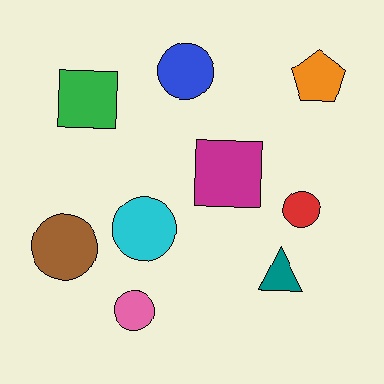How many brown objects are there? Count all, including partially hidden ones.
There is 1 brown object.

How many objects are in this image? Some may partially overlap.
There are 9 objects.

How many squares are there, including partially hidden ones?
There are 2 squares.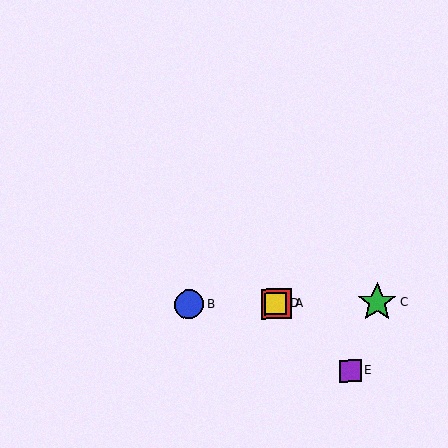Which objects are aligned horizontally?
Objects A, B, C, D are aligned horizontally.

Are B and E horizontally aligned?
No, B is at y≈305 and E is at y≈371.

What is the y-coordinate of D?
Object D is at y≈304.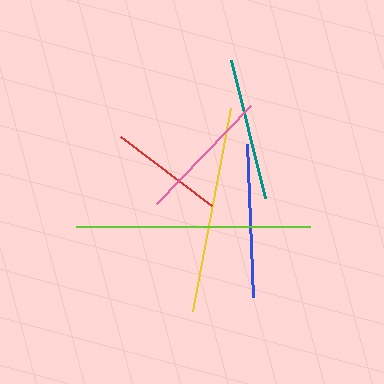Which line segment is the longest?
The lime line is the longest at approximately 233 pixels.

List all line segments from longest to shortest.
From longest to shortest: lime, yellow, blue, teal, pink, red.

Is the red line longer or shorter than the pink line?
The pink line is longer than the red line.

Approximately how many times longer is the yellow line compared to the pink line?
The yellow line is approximately 1.5 times the length of the pink line.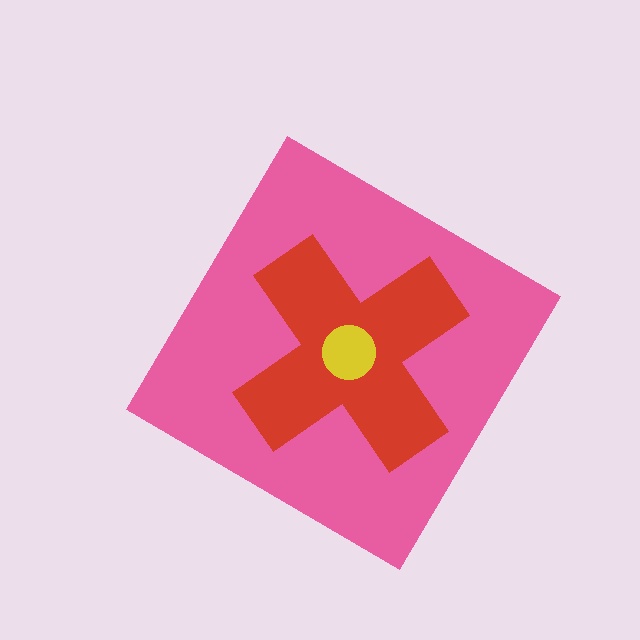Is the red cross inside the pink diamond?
Yes.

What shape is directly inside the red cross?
The yellow circle.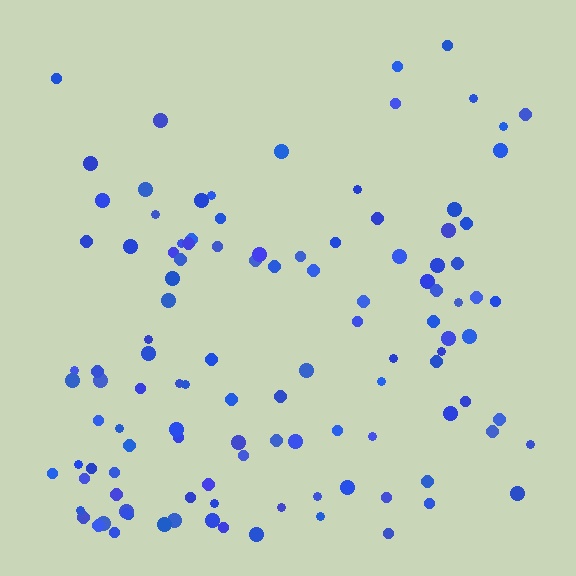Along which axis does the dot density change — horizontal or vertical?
Vertical.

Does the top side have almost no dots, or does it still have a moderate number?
Still a moderate number, just noticeably fewer than the bottom.